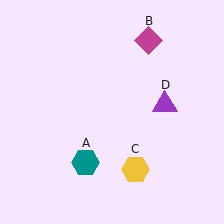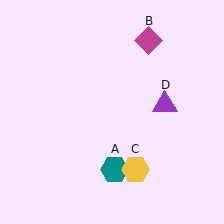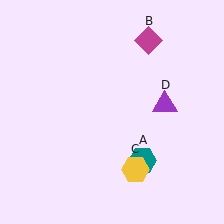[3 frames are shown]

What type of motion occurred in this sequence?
The teal hexagon (object A) rotated counterclockwise around the center of the scene.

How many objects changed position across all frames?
1 object changed position: teal hexagon (object A).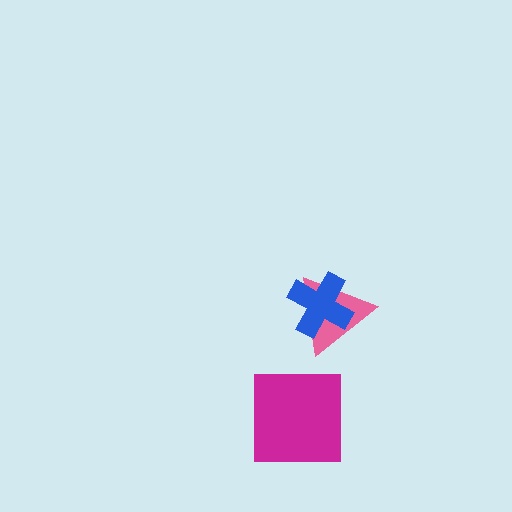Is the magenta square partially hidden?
No, no other shape covers it.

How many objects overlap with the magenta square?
0 objects overlap with the magenta square.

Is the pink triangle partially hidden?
Yes, it is partially covered by another shape.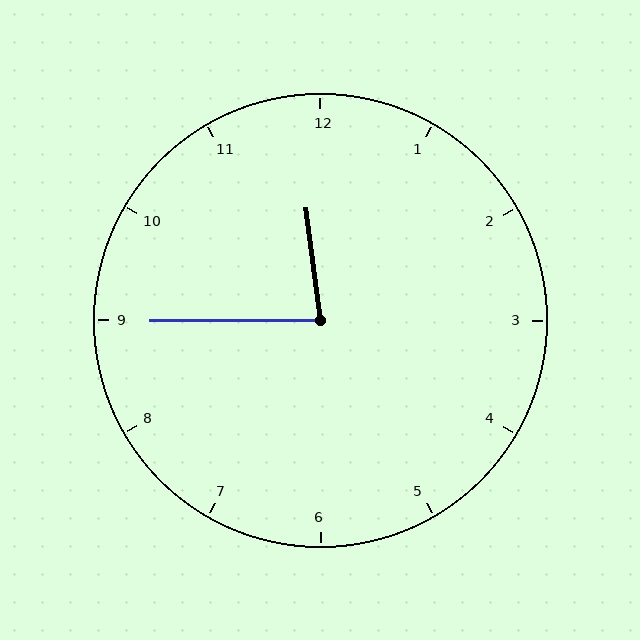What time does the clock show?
11:45.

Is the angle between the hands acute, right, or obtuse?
It is acute.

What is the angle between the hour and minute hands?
Approximately 82 degrees.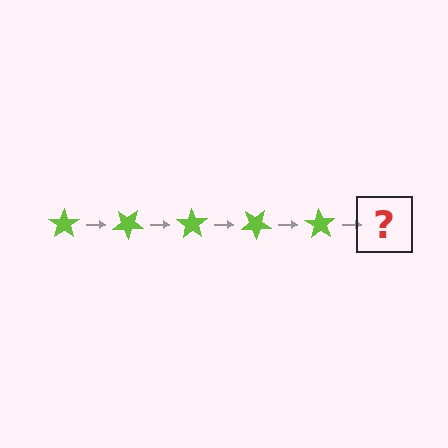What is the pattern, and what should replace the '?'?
The pattern is that the star rotates 35 degrees each step. The '?' should be a lime star rotated 175 degrees.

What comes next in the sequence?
The next element should be a lime star rotated 175 degrees.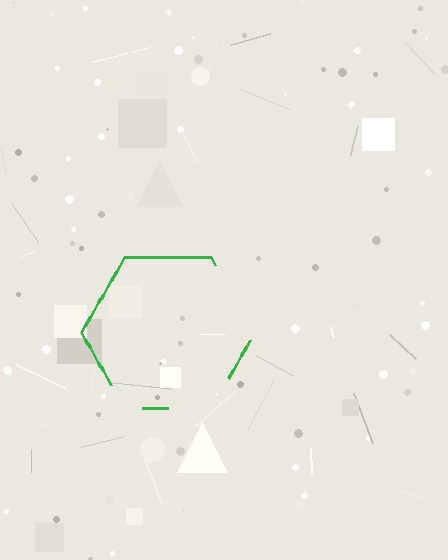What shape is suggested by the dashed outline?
The dashed outline suggests a hexagon.